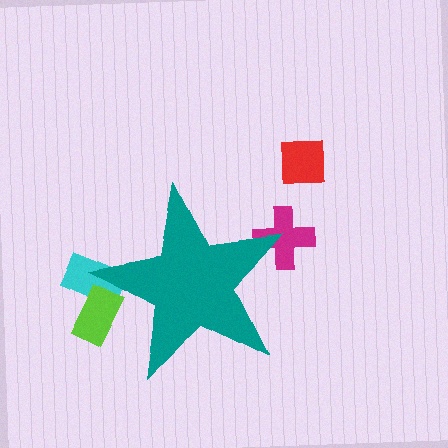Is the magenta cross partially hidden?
Yes, the magenta cross is partially hidden behind the teal star.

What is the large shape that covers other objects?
A teal star.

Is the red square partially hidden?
No, the red square is fully visible.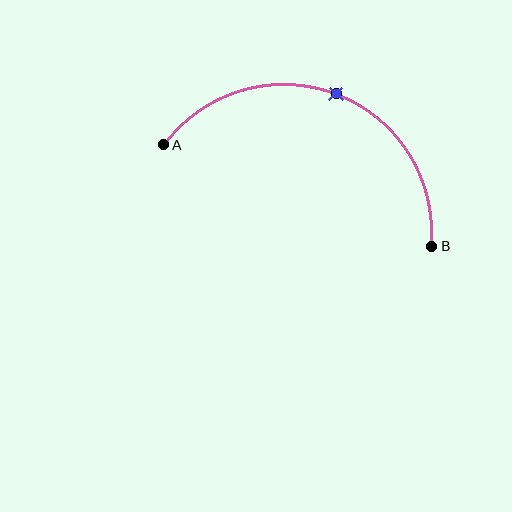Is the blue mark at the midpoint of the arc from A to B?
Yes. The blue mark lies on the arc at equal arc-length from both A and B — it is the arc midpoint.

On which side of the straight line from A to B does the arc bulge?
The arc bulges above the straight line connecting A and B.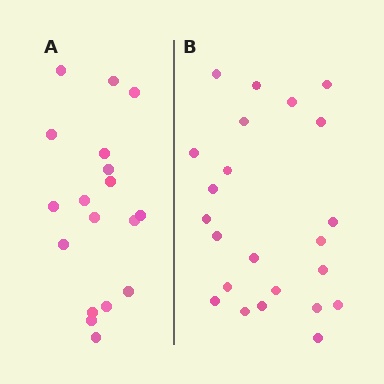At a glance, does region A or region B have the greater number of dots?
Region B (the right region) has more dots.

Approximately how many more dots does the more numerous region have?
Region B has about 5 more dots than region A.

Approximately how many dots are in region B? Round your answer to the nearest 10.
About 20 dots. (The exact count is 23, which rounds to 20.)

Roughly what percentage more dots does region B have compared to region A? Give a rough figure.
About 30% more.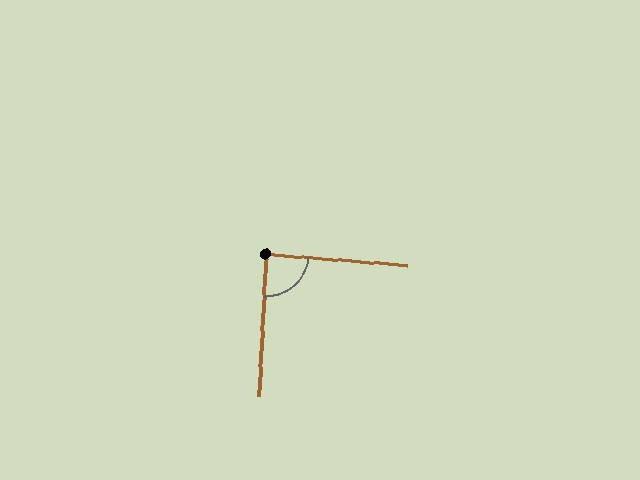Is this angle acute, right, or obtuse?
It is approximately a right angle.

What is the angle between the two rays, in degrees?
Approximately 89 degrees.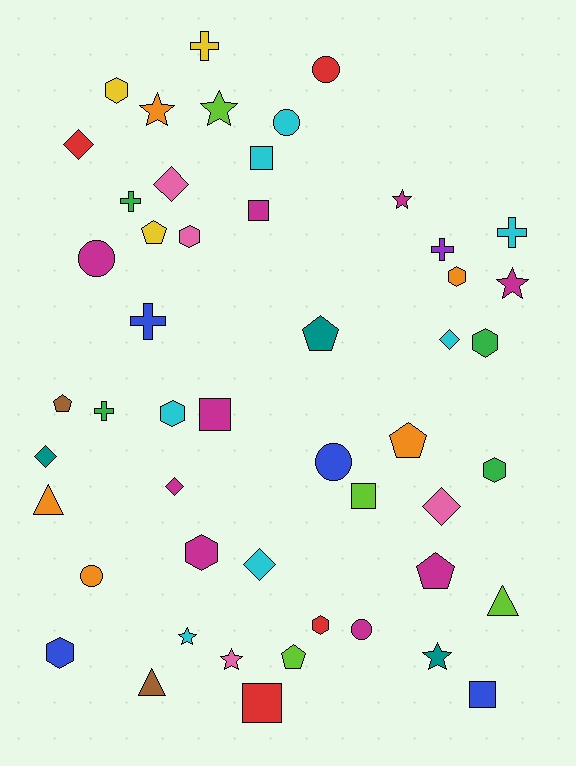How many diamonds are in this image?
There are 7 diamonds.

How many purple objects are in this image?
There is 1 purple object.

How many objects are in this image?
There are 50 objects.